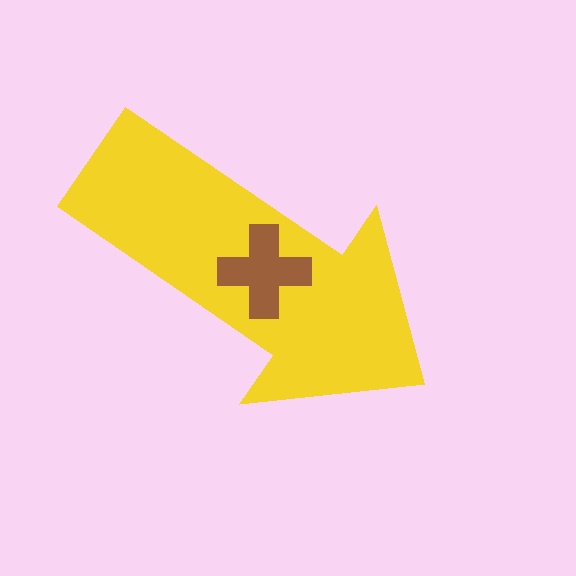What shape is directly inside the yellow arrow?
The brown cross.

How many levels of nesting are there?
2.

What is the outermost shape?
The yellow arrow.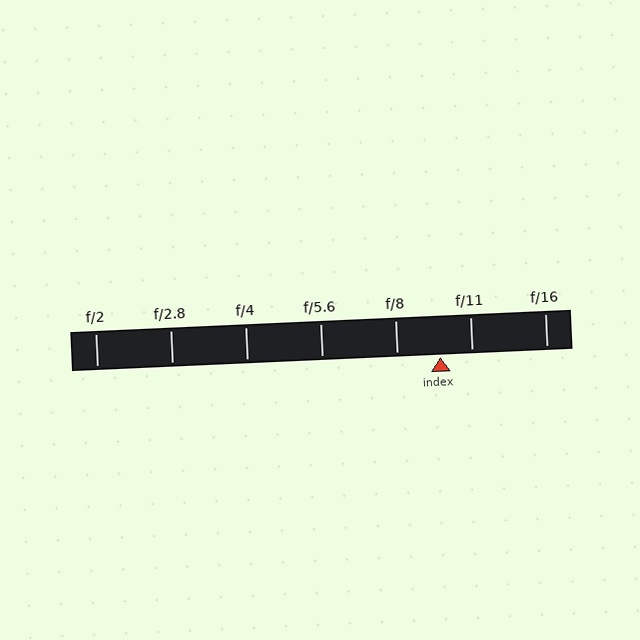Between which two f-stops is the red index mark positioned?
The index mark is between f/8 and f/11.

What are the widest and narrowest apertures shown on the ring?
The widest aperture shown is f/2 and the narrowest is f/16.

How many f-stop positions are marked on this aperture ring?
There are 7 f-stop positions marked.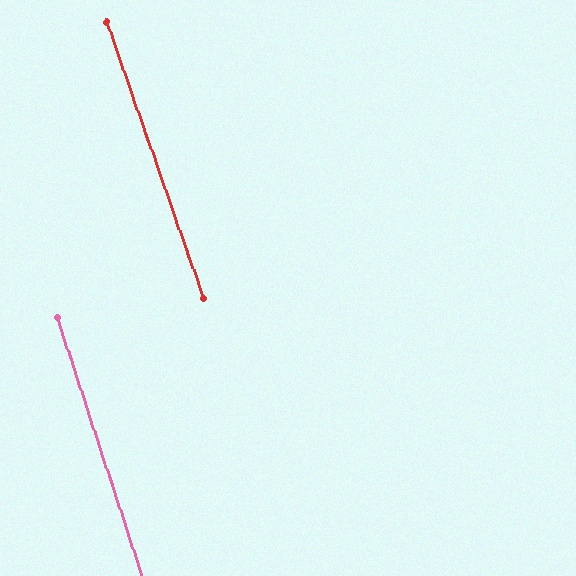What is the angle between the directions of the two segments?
Approximately 1 degree.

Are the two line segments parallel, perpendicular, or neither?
Parallel — their directions differ by only 1.0°.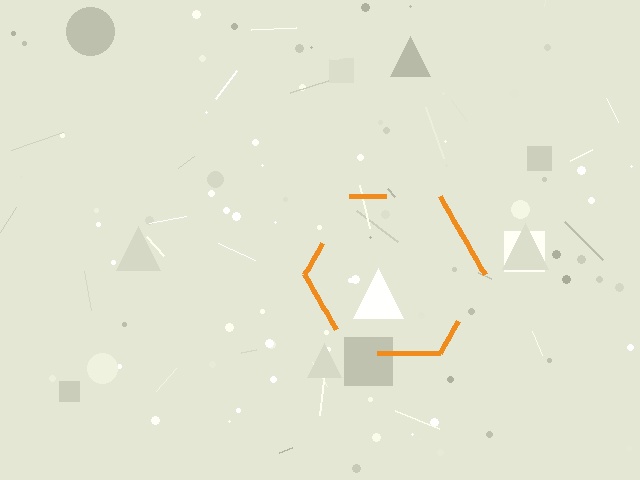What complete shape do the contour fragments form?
The contour fragments form a hexagon.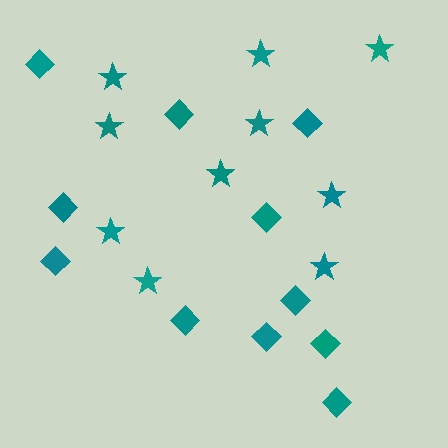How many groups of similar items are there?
There are 2 groups: one group of diamonds (11) and one group of stars (10).